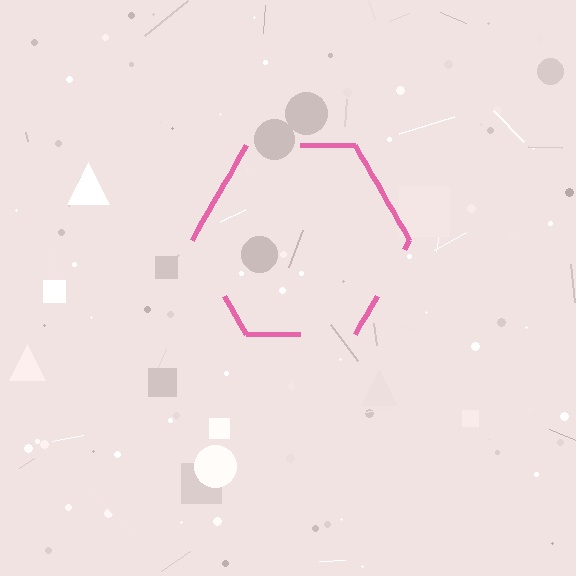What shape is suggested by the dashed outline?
The dashed outline suggests a hexagon.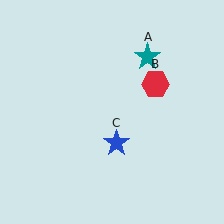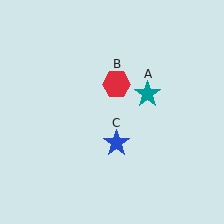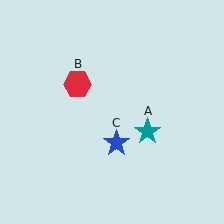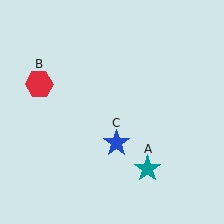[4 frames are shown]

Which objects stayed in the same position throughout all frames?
Blue star (object C) remained stationary.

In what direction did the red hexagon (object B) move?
The red hexagon (object B) moved left.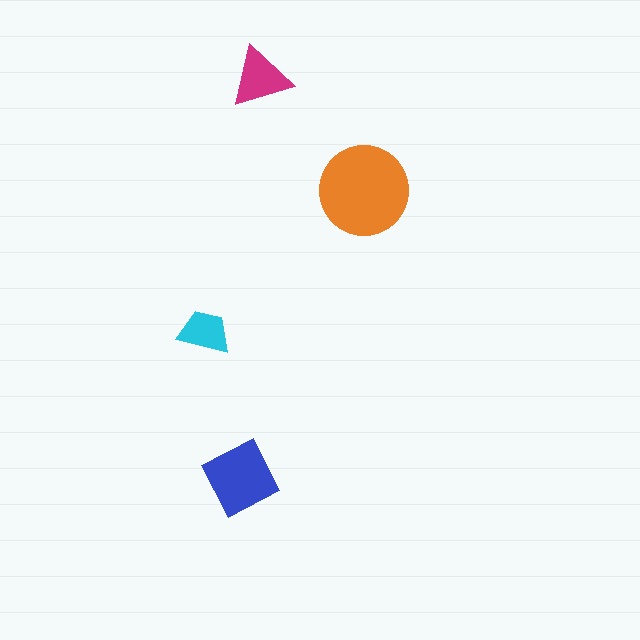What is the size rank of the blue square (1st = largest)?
2nd.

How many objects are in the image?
There are 4 objects in the image.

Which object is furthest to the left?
The cyan trapezoid is leftmost.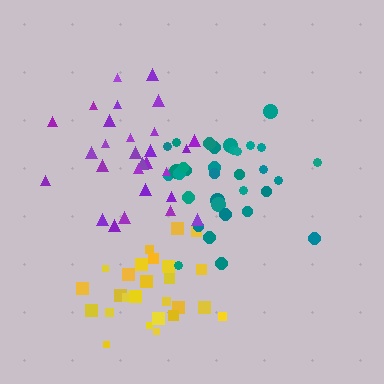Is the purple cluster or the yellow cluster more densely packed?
Purple.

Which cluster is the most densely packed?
Teal.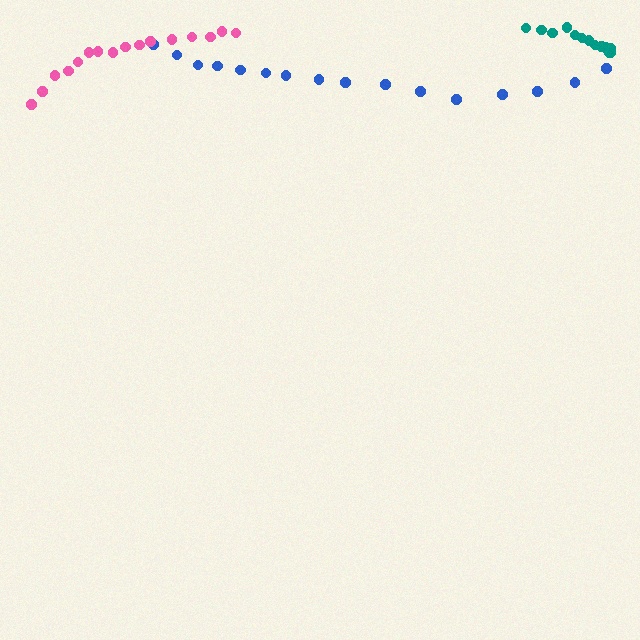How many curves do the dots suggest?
There are 3 distinct paths.